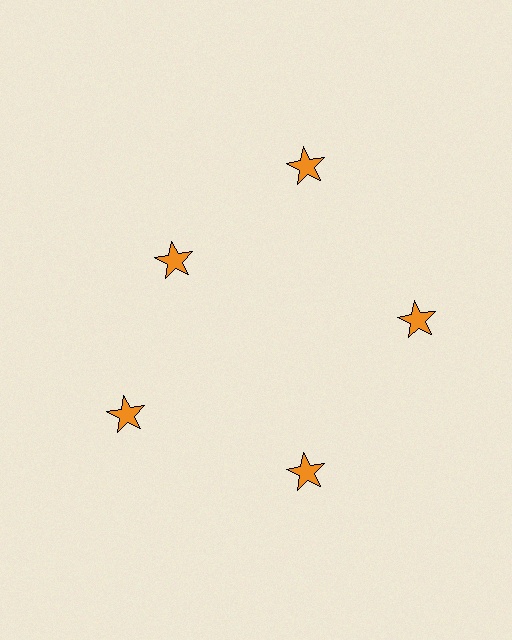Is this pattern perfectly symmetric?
No. The 5 orange stars are arranged in a ring, but one element near the 10 o'clock position is pulled inward toward the center, breaking the 5-fold rotational symmetry.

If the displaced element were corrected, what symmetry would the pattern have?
It would have 5-fold rotational symmetry — the pattern would map onto itself every 72 degrees.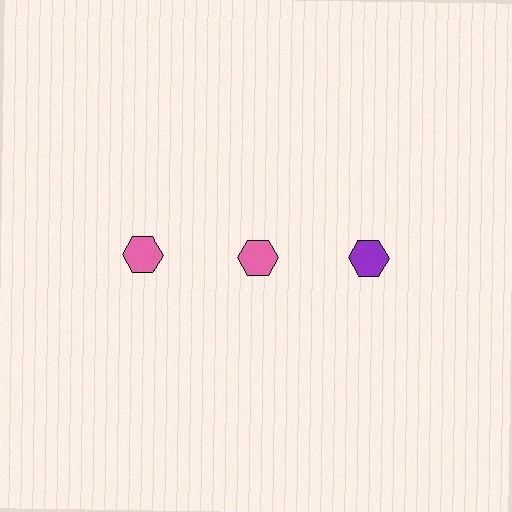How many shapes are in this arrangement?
There are 3 shapes arranged in a grid pattern.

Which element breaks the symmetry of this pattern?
The purple hexagon in the top row, center column breaks the symmetry. All other shapes are pink hexagons.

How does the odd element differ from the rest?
It has a different color: purple instead of pink.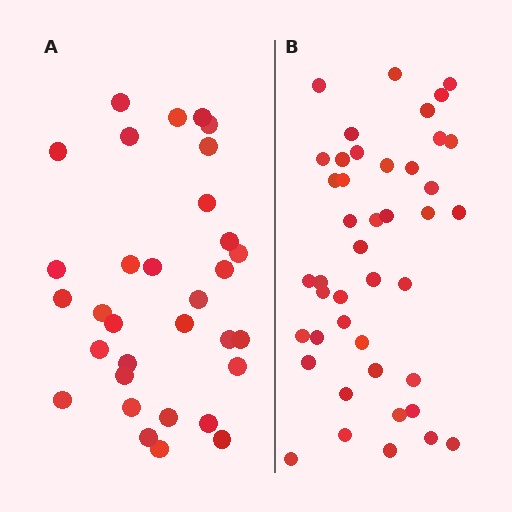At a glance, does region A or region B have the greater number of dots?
Region B (the right region) has more dots.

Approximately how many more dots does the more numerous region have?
Region B has roughly 12 or so more dots than region A.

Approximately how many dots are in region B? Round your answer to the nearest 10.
About 40 dots. (The exact count is 43, which rounds to 40.)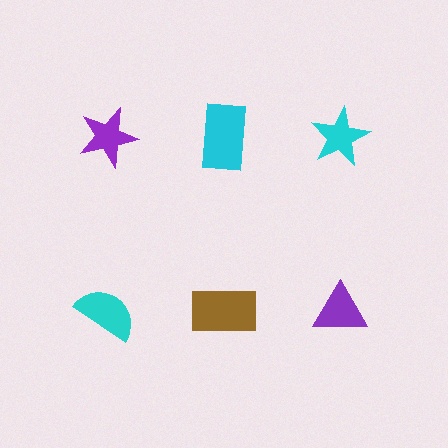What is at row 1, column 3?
A cyan star.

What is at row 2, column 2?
A brown rectangle.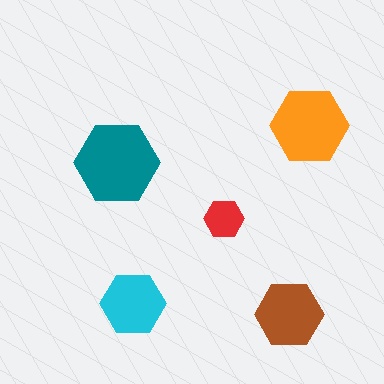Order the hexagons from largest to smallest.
the teal one, the orange one, the brown one, the cyan one, the red one.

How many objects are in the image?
There are 5 objects in the image.